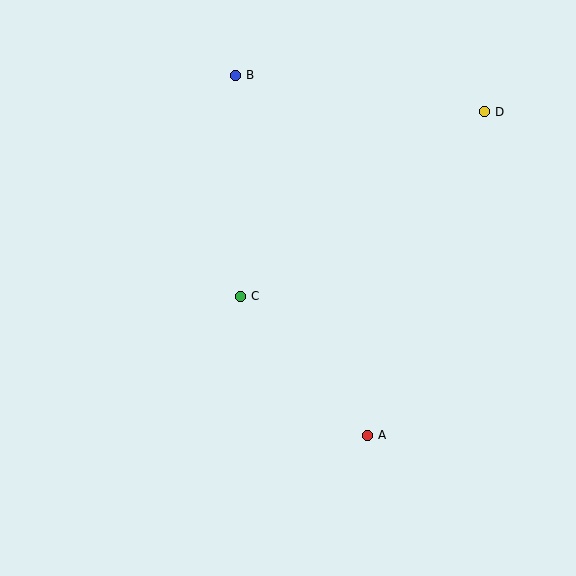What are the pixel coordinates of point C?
Point C is at (240, 296).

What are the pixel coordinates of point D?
Point D is at (484, 112).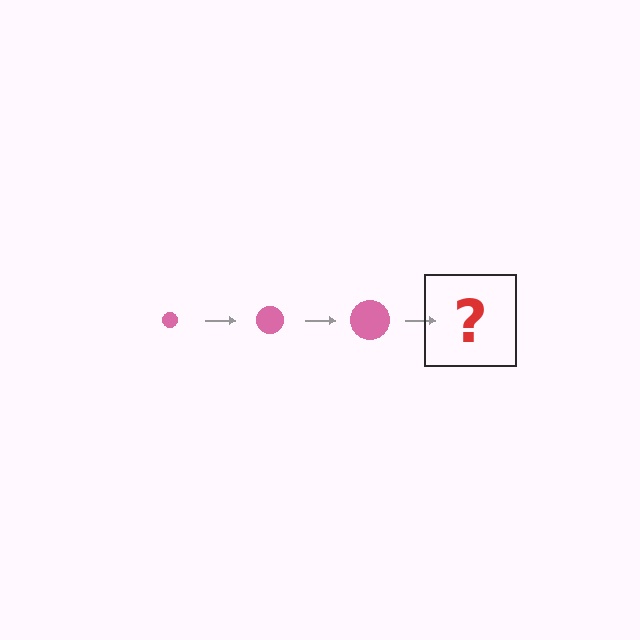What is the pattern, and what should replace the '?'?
The pattern is that the circle gets progressively larger each step. The '?' should be a pink circle, larger than the previous one.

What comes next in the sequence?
The next element should be a pink circle, larger than the previous one.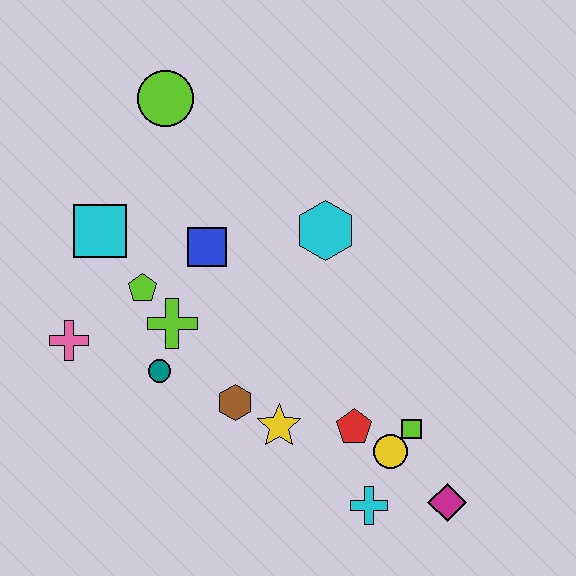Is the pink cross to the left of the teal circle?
Yes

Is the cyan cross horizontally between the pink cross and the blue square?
No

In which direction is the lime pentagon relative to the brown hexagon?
The lime pentagon is above the brown hexagon.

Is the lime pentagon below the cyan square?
Yes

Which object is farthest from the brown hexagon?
The lime circle is farthest from the brown hexagon.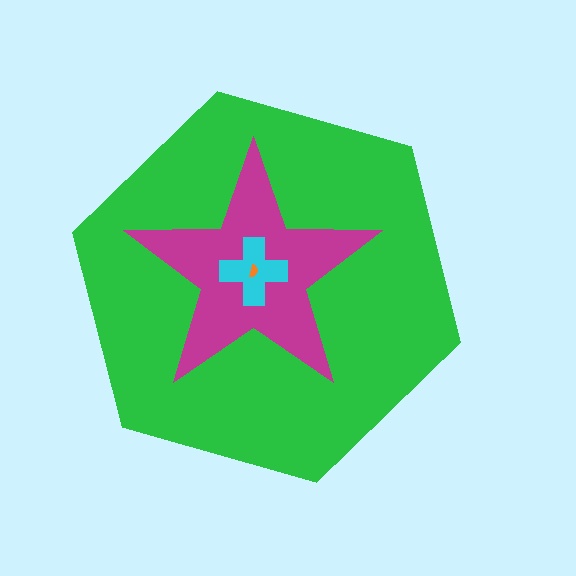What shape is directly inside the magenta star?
The cyan cross.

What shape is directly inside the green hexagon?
The magenta star.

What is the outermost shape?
The green hexagon.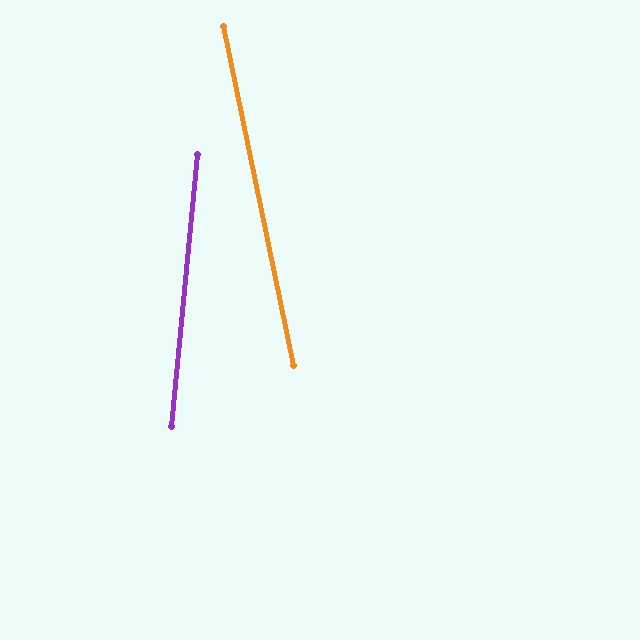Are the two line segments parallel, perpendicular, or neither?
Neither parallel nor perpendicular — they differ by about 17°.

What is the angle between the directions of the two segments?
Approximately 17 degrees.